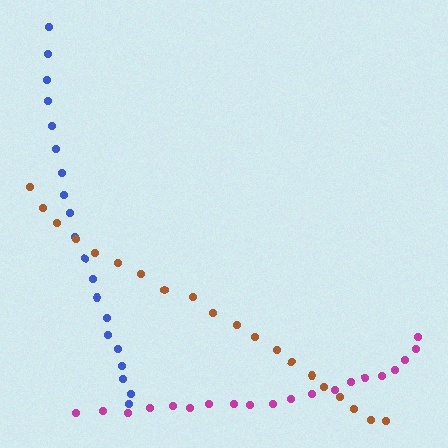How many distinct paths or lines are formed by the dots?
There are 3 distinct paths.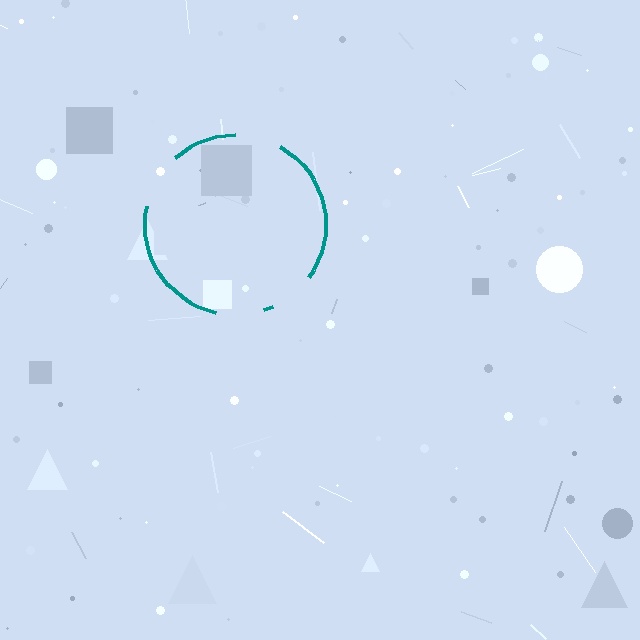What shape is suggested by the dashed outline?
The dashed outline suggests a circle.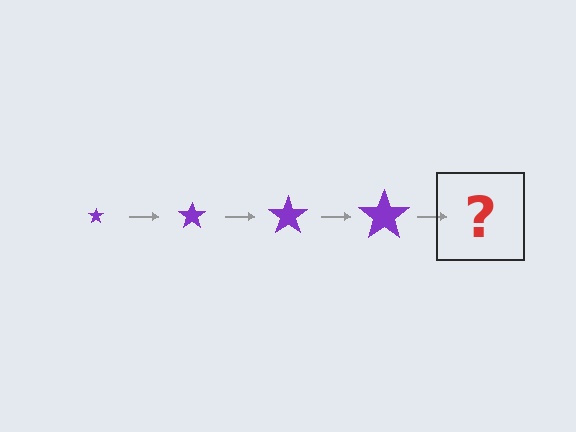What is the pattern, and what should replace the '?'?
The pattern is that the star gets progressively larger each step. The '?' should be a purple star, larger than the previous one.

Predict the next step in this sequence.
The next step is a purple star, larger than the previous one.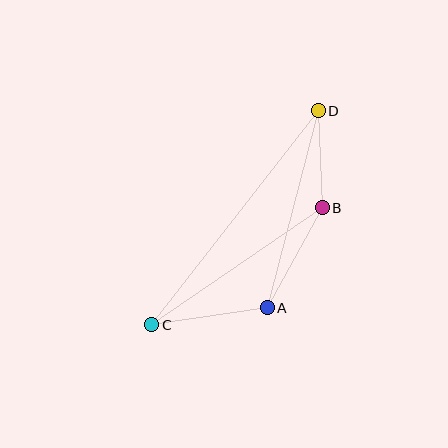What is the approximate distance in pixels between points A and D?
The distance between A and D is approximately 204 pixels.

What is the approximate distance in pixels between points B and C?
The distance between B and C is approximately 207 pixels.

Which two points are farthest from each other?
Points C and D are farthest from each other.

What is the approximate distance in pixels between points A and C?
The distance between A and C is approximately 117 pixels.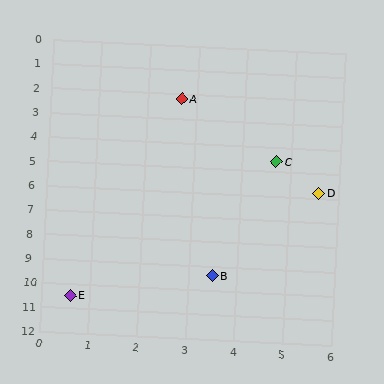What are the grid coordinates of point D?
Point D is at approximately (5.6, 5.8).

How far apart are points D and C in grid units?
Points D and C are about 1.5 grid units apart.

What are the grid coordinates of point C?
Point C is at approximately (4.7, 4.6).